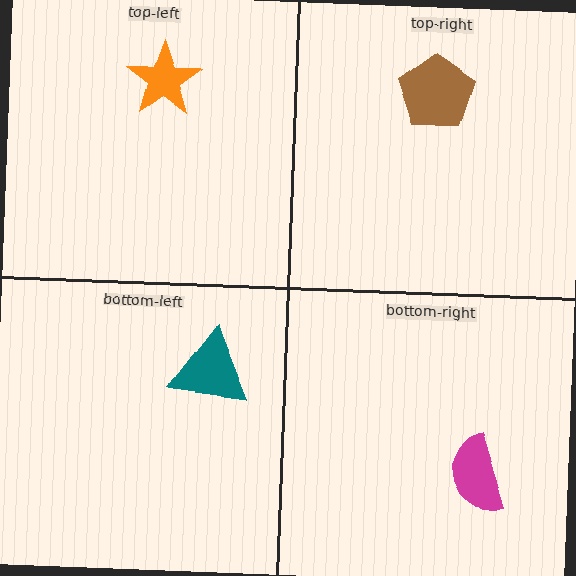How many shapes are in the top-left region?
1.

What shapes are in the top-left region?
The orange star.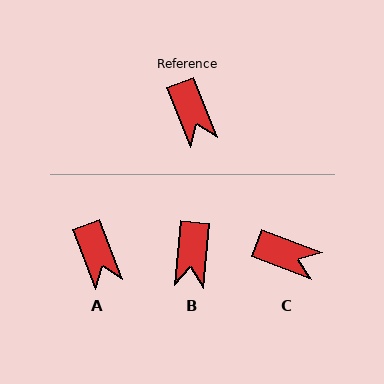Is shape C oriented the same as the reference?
No, it is off by about 48 degrees.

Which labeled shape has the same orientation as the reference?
A.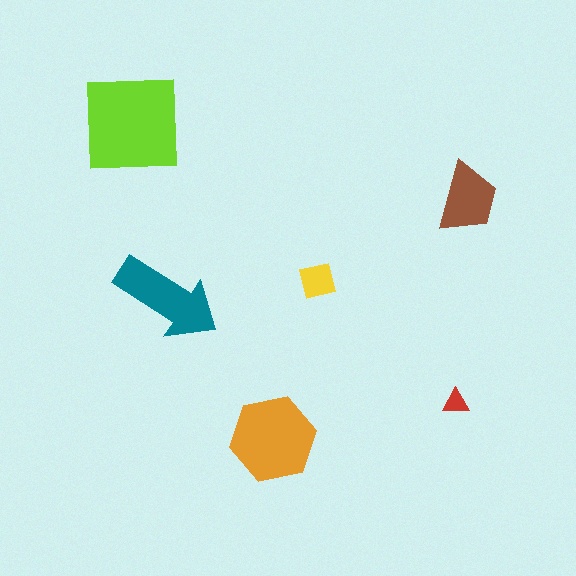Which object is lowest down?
The orange hexagon is bottommost.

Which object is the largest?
The lime square.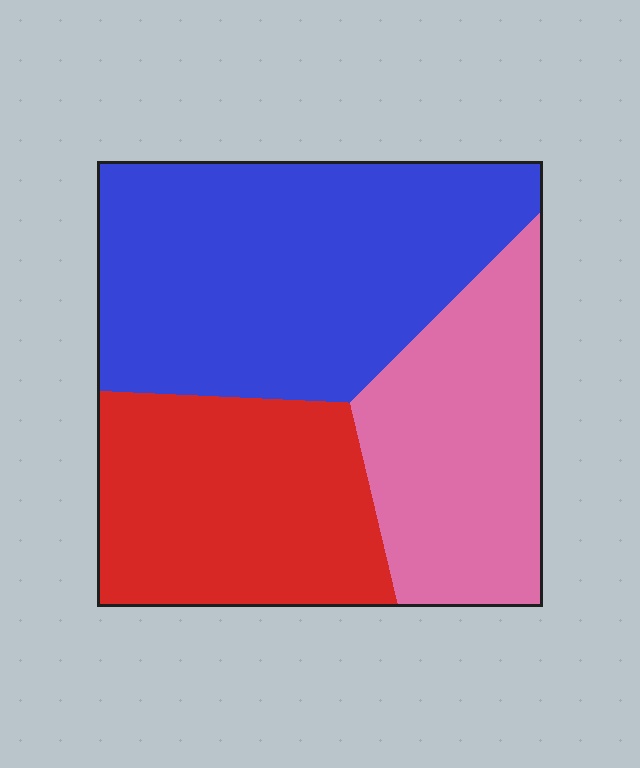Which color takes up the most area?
Blue, at roughly 45%.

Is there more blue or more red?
Blue.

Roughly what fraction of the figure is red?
Red covers 29% of the figure.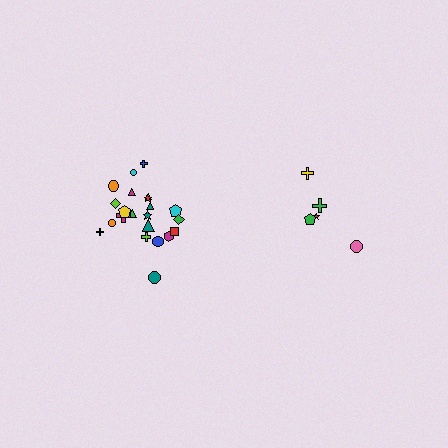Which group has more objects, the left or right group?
The left group.